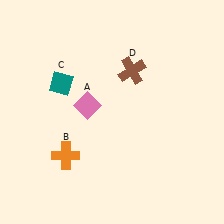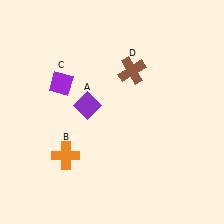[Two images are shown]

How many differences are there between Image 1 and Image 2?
There are 2 differences between the two images.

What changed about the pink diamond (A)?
In Image 1, A is pink. In Image 2, it changed to purple.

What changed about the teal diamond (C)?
In Image 1, C is teal. In Image 2, it changed to purple.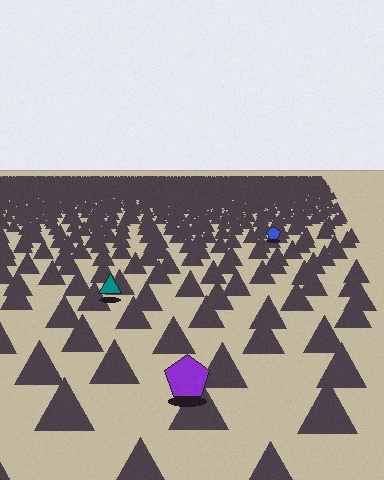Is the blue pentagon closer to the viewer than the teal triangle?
No. The teal triangle is closer — you can tell from the texture gradient: the ground texture is coarser near it.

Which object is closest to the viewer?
The purple pentagon is closest. The texture marks near it are larger and more spread out.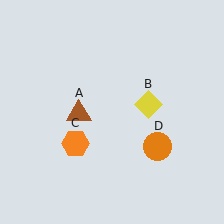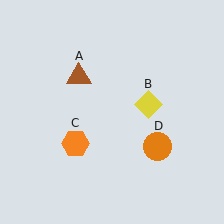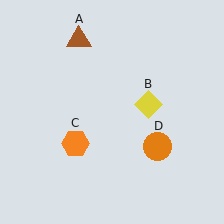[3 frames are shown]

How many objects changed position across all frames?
1 object changed position: brown triangle (object A).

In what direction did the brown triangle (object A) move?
The brown triangle (object A) moved up.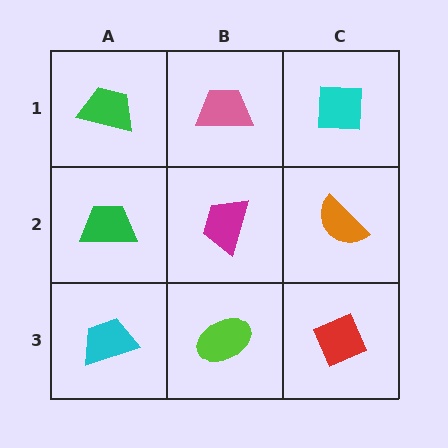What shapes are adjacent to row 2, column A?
A green trapezoid (row 1, column A), a cyan trapezoid (row 3, column A), a magenta trapezoid (row 2, column B).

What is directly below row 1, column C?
An orange semicircle.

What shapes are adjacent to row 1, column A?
A green trapezoid (row 2, column A), a pink trapezoid (row 1, column B).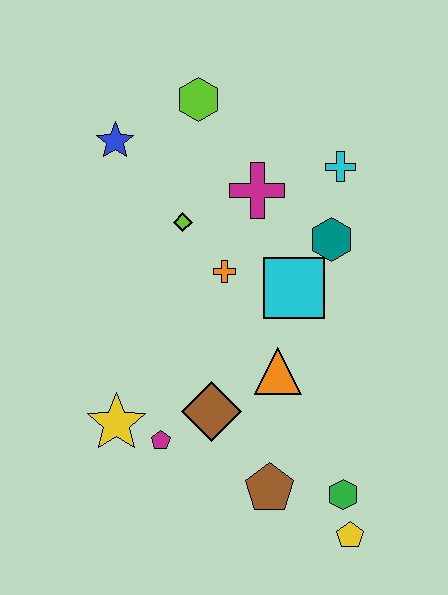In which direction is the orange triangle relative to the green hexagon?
The orange triangle is above the green hexagon.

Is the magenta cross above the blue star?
No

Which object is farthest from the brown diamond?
The lime hexagon is farthest from the brown diamond.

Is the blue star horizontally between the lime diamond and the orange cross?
No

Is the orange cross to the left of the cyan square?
Yes